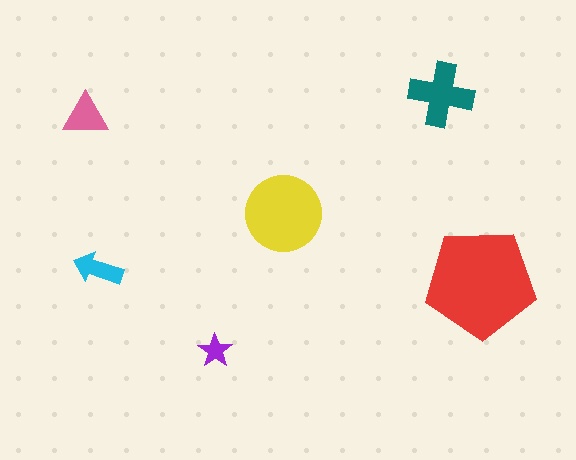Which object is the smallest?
The purple star.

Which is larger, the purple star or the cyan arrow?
The cyan arrow.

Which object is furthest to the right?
The red pentagon is rightmost.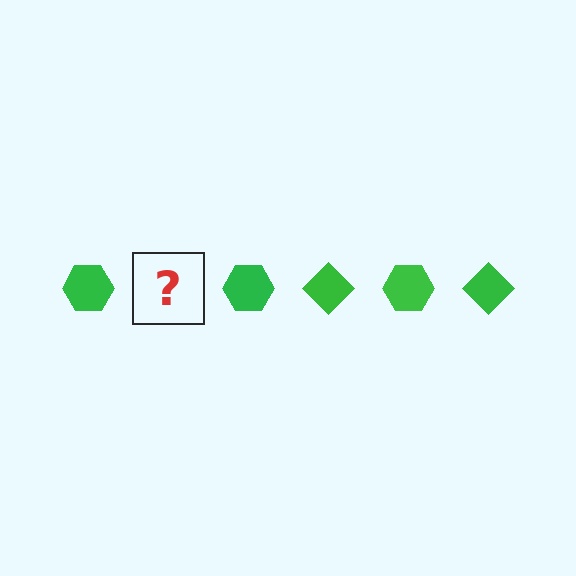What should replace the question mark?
The question mark should be replaced with a green diamond.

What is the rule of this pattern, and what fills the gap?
The rule is that the pattern cycles through hexagon, diamond shapes in green. The gap should be filled with a green diamond.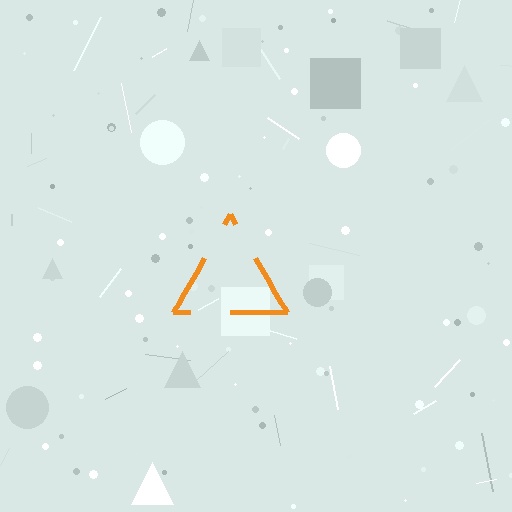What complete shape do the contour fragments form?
The contour fragments form a triangle.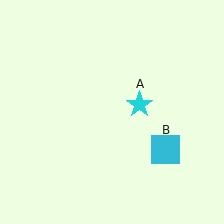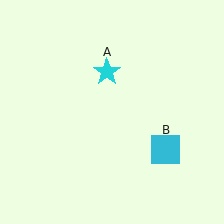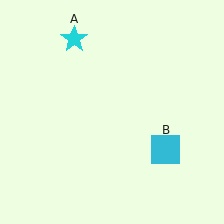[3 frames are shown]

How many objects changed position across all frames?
1 object changed position: cyan star (object A).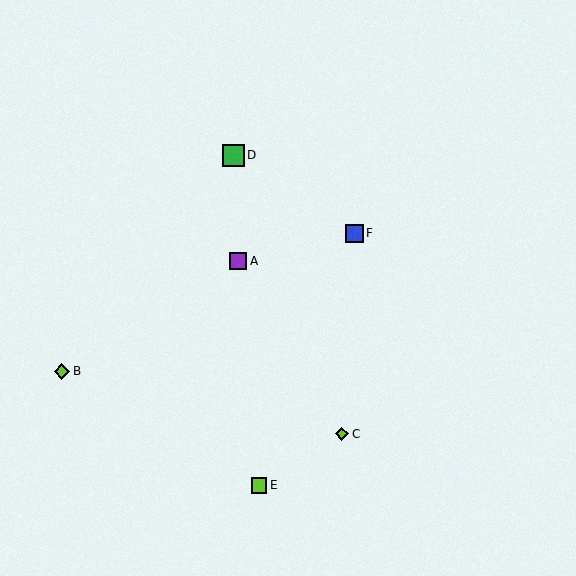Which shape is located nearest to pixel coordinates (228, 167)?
The green square (labeled D) at (234, 155) is nearest to that location.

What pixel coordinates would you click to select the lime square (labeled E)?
Click at (259, 485) to select the lime square E.